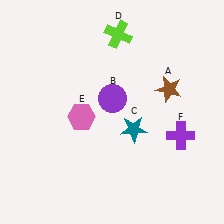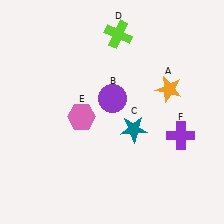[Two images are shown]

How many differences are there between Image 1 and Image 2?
There is 1 difference between the two images.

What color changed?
The star (A) changed from brown in Image 1 to orange in Image 2.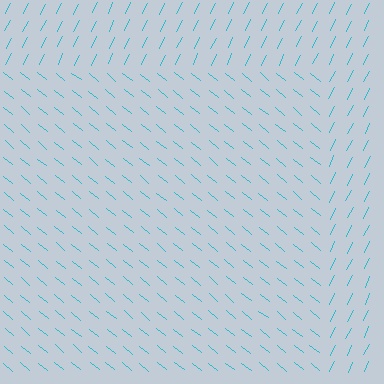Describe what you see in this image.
The image is filled with small cyan line segments. A rectangle region in the image has lines oriented differently from the surrounding lines, creating a visible texture boundary.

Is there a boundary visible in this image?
Yes, there is a texture boundary formed by a change in line orientation.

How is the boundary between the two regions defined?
The boundary is defined purely by a change in line orientation (approximately 77 degrees difference). All lines are the same color and thickness.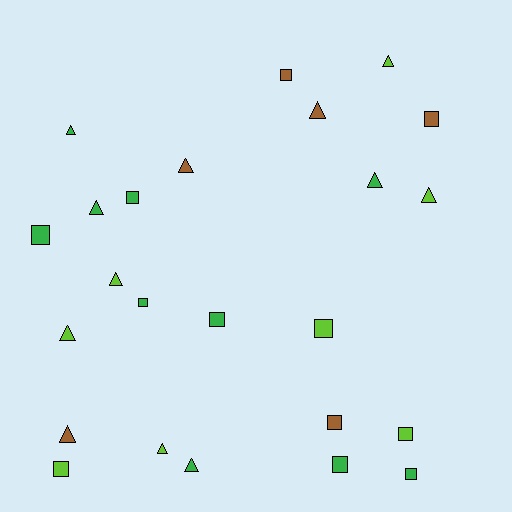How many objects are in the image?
There are 24 objects.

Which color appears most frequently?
Green, with 10 objects.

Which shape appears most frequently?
Triangle, with 12 objects.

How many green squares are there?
There are 6 green squares.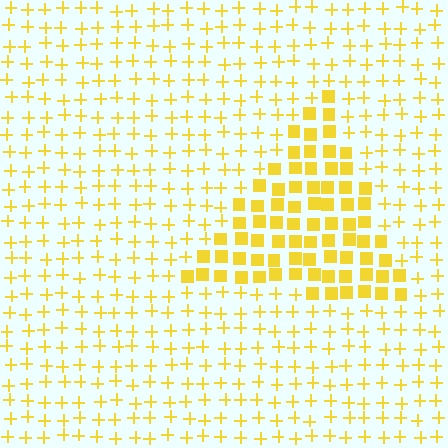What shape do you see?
I see a triangle.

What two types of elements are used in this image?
The image uses squares inside the triangle region and plus signs outside it.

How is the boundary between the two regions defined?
The boundary is defined by a change in element shape: squares inside vs. plus signs outside. All elements share the same color and spacing.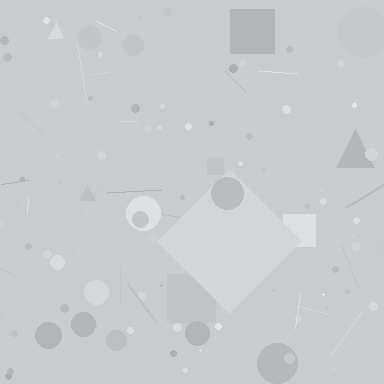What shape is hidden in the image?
A diamond is hidden in the image.